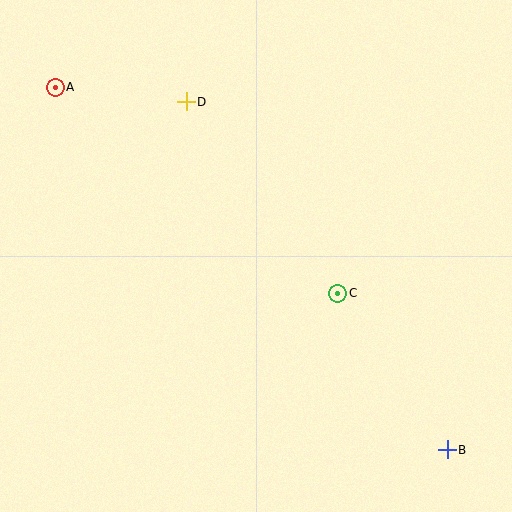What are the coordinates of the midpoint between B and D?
The midpoint between B and D is at (317, 276).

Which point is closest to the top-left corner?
Point A is closest to the top-left corner.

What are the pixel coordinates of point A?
Point A is at (55, 87).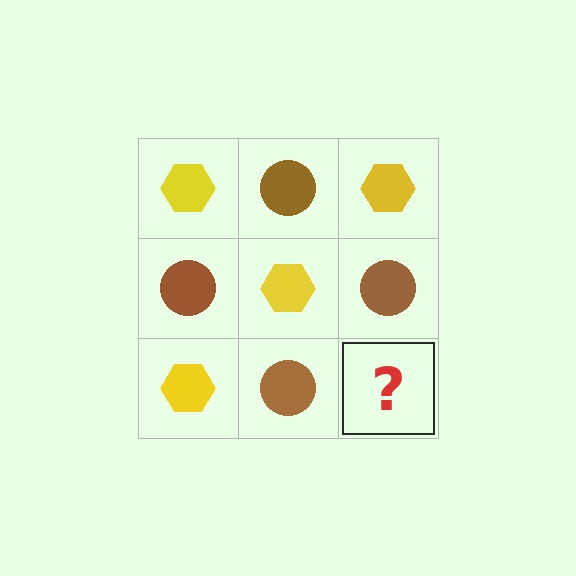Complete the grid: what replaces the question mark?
The question mark should be replaced with a yellow hexagon.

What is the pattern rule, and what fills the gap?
The rule is that it alternates yellow hexagon and brown circle in a checkerboard pattern. The gap should be filled with a yellow hexagon.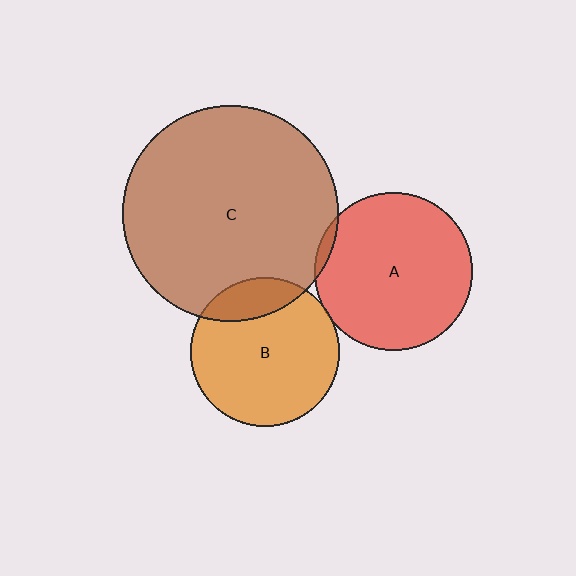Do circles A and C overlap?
Yes.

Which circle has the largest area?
Circle C (brown).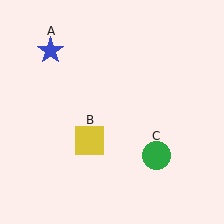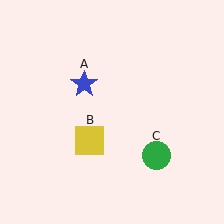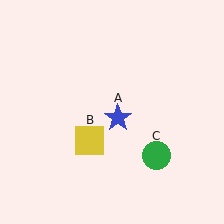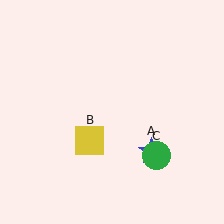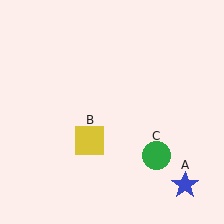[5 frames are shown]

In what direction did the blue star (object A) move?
The blue star (object A) moved down and to the right.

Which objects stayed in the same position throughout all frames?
Yellow square (object B) and green circle (object C) remained stationary.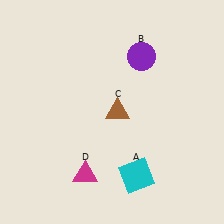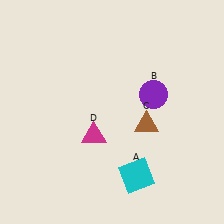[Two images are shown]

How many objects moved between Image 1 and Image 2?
3 objects moved between the two images.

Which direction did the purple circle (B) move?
The purple circle (B) moved down.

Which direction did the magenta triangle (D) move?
The magenta triangle (D) moved up.